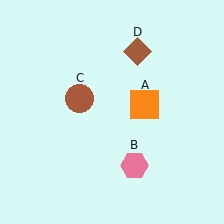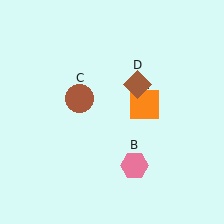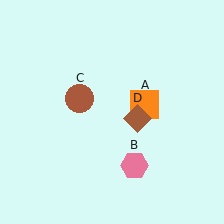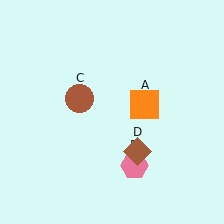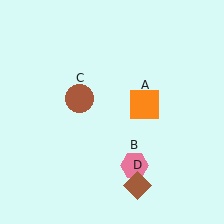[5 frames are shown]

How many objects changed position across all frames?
1 object changed position: brown diamond (object D).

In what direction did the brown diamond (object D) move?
The brown diamond (object D) moved down.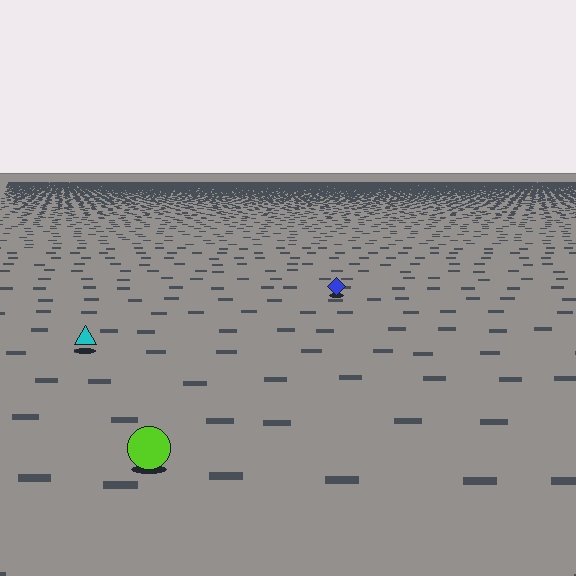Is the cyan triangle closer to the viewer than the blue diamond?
Yes. The cyan triangle is closer — you can tell from the texture gradient: the ground texture is coarser near it.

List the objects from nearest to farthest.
From nearest to farthest: the lime circle, the cyan triangle, the blue diamond.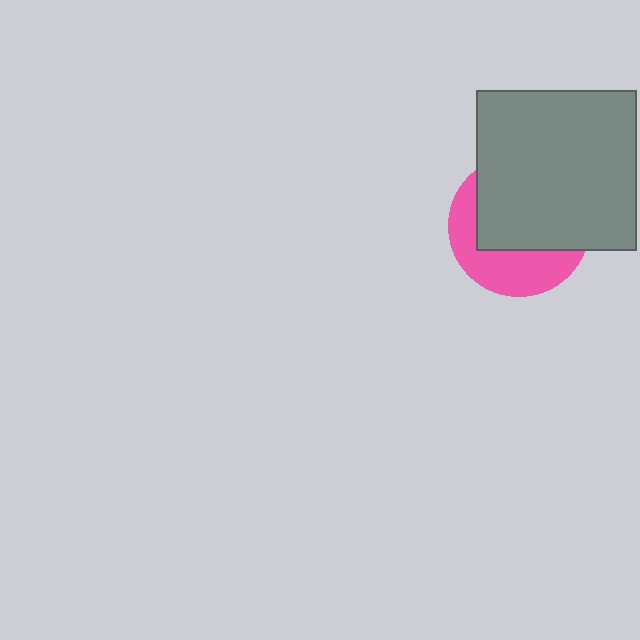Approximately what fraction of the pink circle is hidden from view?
Roughly 61% of the pink circle is hidden behind the gray square.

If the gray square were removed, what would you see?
You would see the complete pink circle.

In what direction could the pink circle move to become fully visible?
The pink circle could move down. That would shift it out from behind the gray square entirely.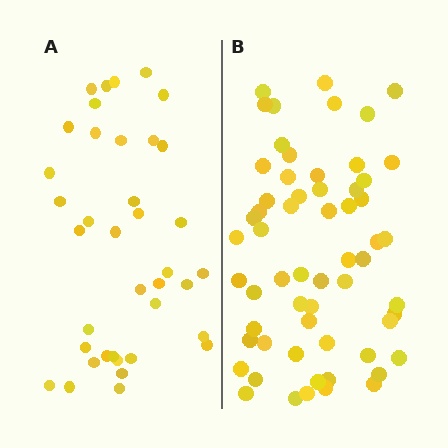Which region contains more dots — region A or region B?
Region B (the right region) has more dots.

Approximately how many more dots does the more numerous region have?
Region B has approximately 20 more dots than region A.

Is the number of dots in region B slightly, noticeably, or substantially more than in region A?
Region B has substantially more. The ratio is roughly 1.6 to 1.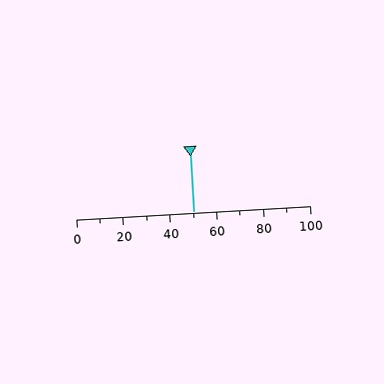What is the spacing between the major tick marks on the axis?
The major ticks are spaced 20 apart.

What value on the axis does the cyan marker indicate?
The marker indicates approximately 50.